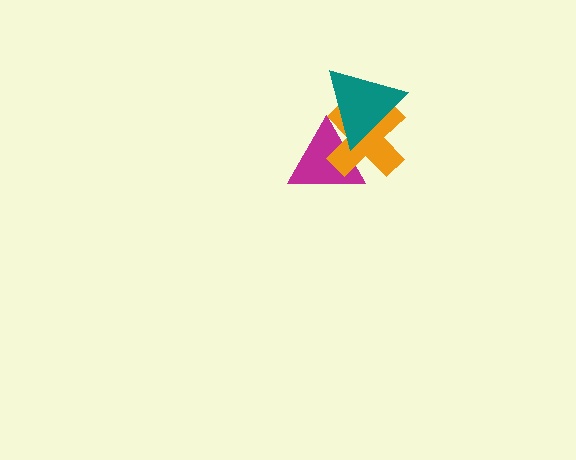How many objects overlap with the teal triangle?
2 objects overlap with the teal triangle.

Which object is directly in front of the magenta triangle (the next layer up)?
The orange cross is directly in front of the magenta triangle.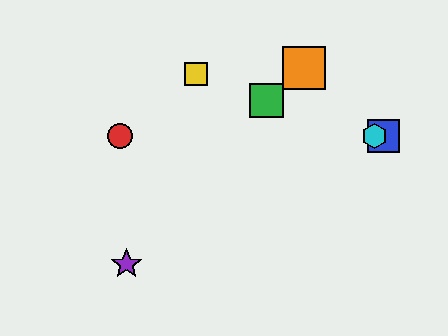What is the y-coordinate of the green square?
The green square is at y≈101.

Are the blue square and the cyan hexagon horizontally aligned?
Yes, both are at y≈136.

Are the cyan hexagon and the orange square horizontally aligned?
No, the cyan hexagon is at y≈136 and the orange square is at y≈68.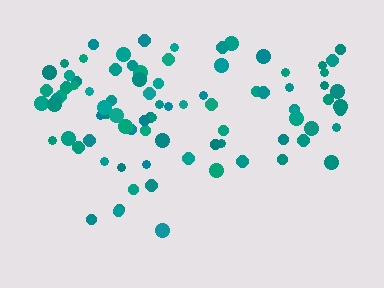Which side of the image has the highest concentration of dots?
The top.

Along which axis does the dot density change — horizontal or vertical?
Vertical.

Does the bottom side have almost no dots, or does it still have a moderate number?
Still a moderate number, just noticeably fewer than the top.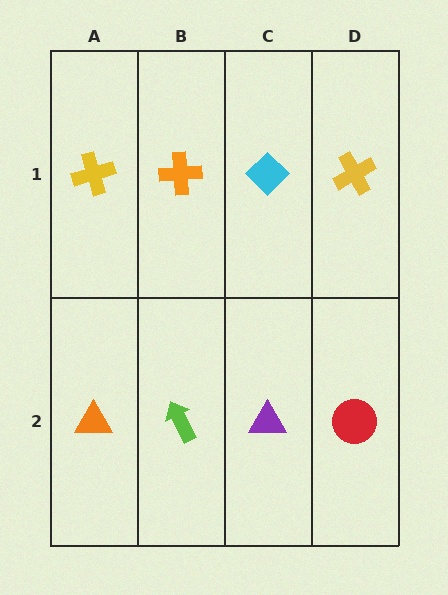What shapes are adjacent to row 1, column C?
A purple triangle (row 2, column C), an orange cross (row 1, column B), a yellow cross (row 1, column D).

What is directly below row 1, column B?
A lime arrow.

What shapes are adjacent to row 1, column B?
A lime arrow (row 2, column B), a yellow cross (row 1, column A), a cyan diamond (row 1, column C).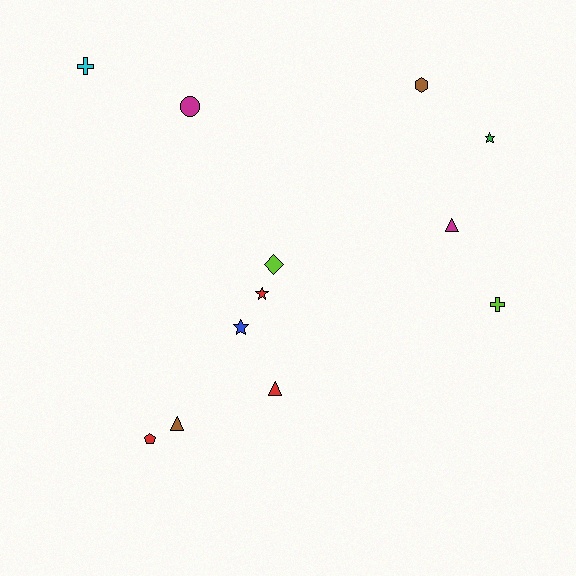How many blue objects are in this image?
There is 1 blue object.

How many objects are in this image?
There are 12 objects.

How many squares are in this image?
There are no squares.